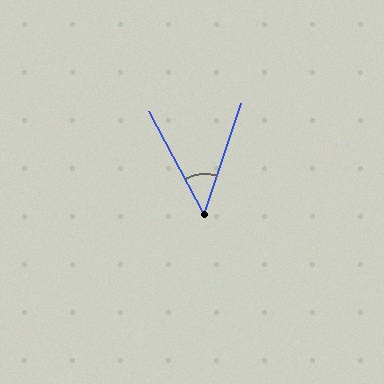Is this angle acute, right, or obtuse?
It is acute.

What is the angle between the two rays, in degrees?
Approximately 47 degrees.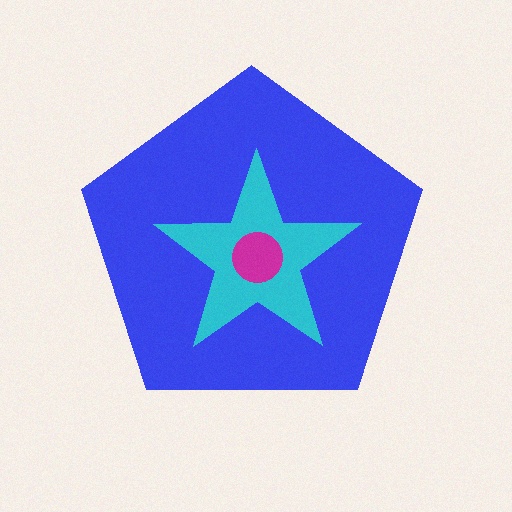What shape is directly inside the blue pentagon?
The cyan star.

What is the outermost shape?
The blue pentagon.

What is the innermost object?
The magenta circle.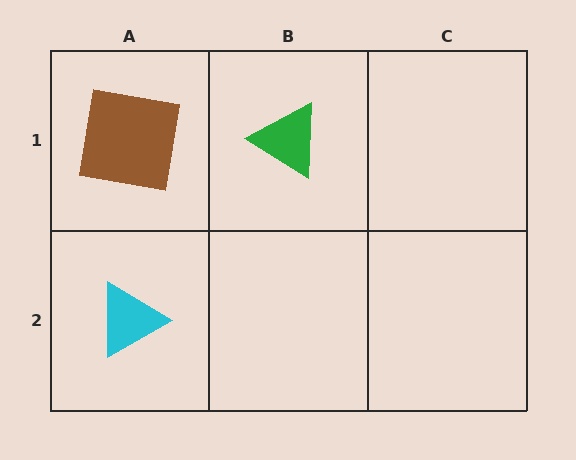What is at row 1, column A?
A brown square.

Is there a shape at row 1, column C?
No, that cell is empty.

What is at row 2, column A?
A cyan triangle.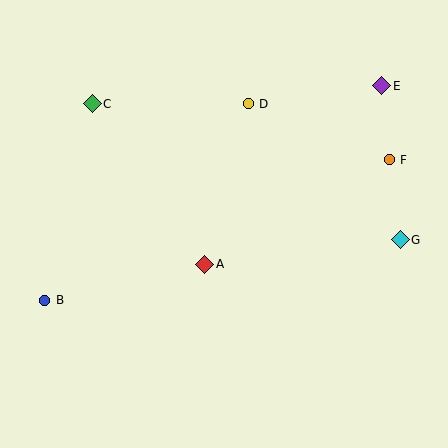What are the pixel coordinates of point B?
Point B is at (45, 300).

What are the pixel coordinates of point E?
Point E is at (382, 86).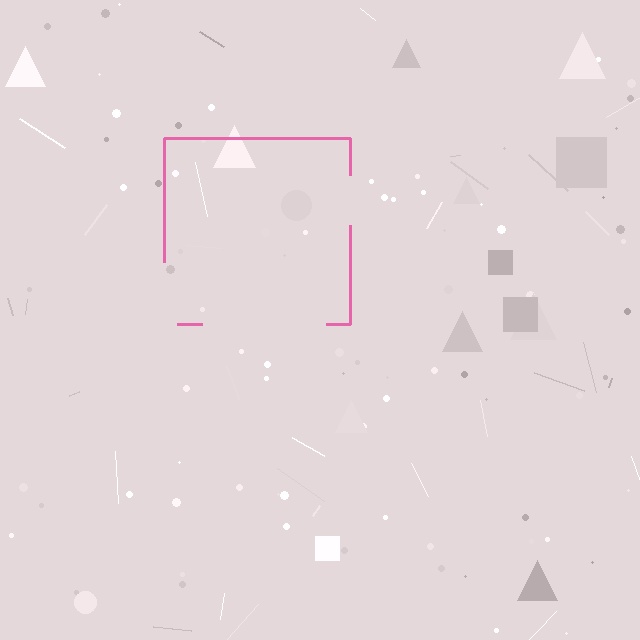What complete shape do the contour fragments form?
The contour fragments form a square.